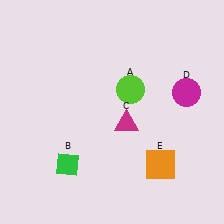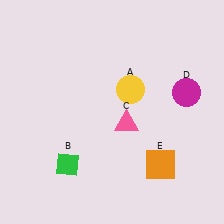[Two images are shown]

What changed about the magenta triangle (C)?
In Image 1, C is magenta. In Image 2, it changed to pink.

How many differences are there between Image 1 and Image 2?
There are 2 differences between the two images.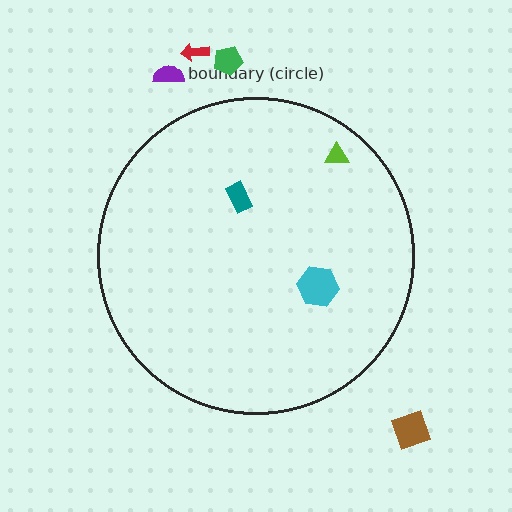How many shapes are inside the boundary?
3 inside, 4 outside.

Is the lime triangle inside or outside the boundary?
Inside.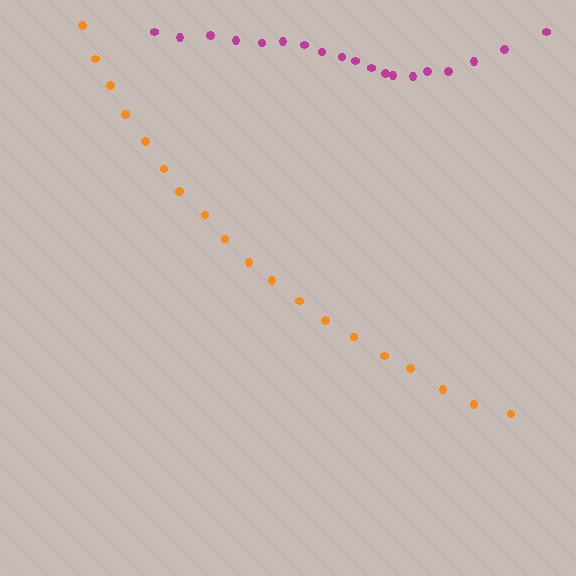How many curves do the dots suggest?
There are 2 distinct paths.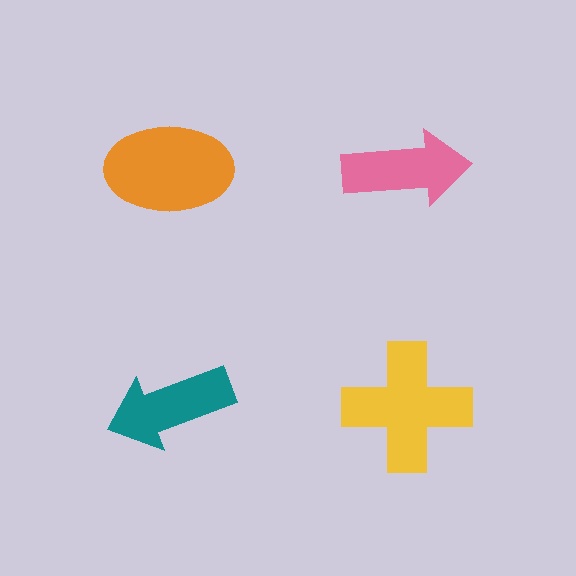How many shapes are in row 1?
2 shapes.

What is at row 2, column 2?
A yellow cross.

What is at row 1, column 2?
A pink arrow.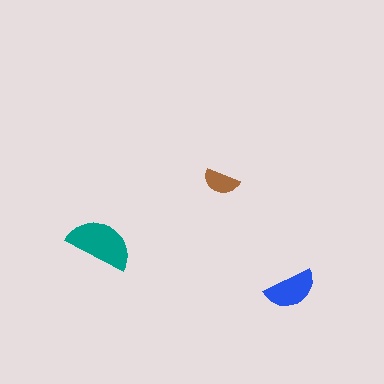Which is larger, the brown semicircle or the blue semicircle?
The blue one.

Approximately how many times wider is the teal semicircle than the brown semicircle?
About 2 times wider.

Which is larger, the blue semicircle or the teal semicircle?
The teal one.